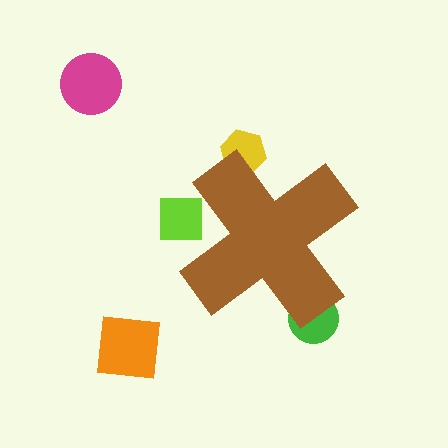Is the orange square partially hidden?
No, the orange square is fully visible.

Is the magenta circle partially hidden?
No, the magenta circle is fully visible.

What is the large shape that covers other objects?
A brown cross.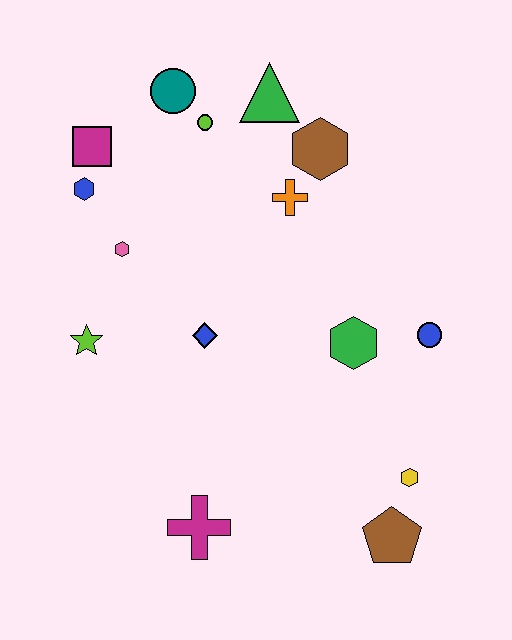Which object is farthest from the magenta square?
The brown pentagon is farthest from the magenta square.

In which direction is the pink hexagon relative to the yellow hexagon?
The pink hexagon is to the left of the yellow hexagon.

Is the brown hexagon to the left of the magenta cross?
No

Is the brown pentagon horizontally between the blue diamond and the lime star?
No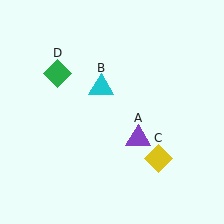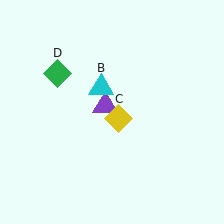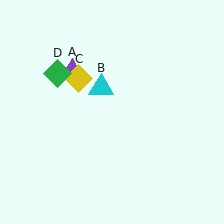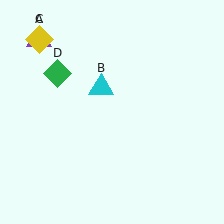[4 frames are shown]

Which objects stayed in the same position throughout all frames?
Cyan triangle (object B) and green diamond (object D) remained stationary.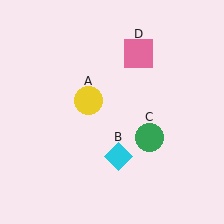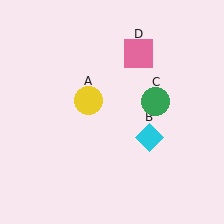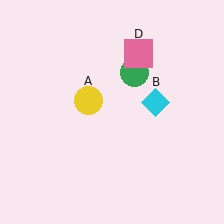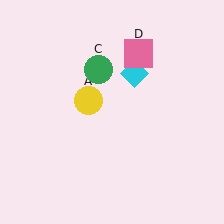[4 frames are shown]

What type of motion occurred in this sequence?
The cyan diamond (object B), green circle (object C) rotated counterclockwise around the center of the scene.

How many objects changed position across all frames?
2 objects changed position: cyan diamond (object B), green circle (object C).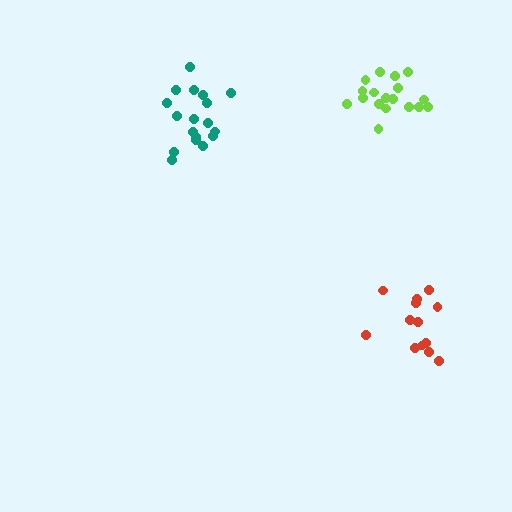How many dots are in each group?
Group 1: 18 dots, Group 2: 13 dots, Group 3: 18 dots (49 total).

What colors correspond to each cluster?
The clusters are colored: teal, red, lime.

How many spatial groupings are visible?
There are 3 spatial groupings.